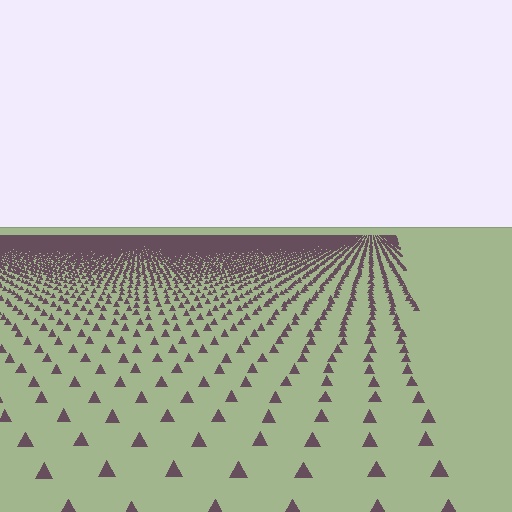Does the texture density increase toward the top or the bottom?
Density increases toward the top.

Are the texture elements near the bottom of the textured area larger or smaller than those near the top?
Larger. Near the bottom, elements are closer to the viewer and appear at a bigger on-screen size.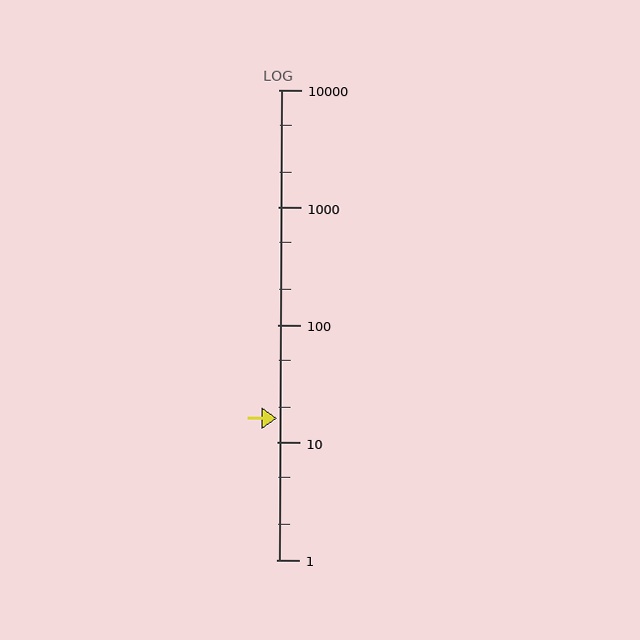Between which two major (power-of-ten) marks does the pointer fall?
The pointer is between 10 and 100.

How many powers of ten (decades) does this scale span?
The scale spans 4 decades, from 1 to 10000.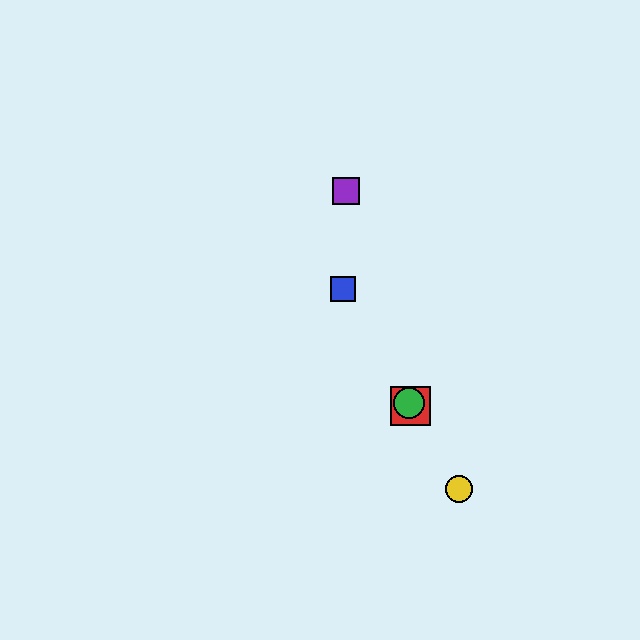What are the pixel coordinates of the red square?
The red square is at (411, 406).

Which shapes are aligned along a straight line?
The red square, the blue square, the green circle, the yellow circle are aligned along a straight line.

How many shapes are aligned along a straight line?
4 shapes (the red square, the blue square, the green circle, the yellow circle) are aligned along a straight line.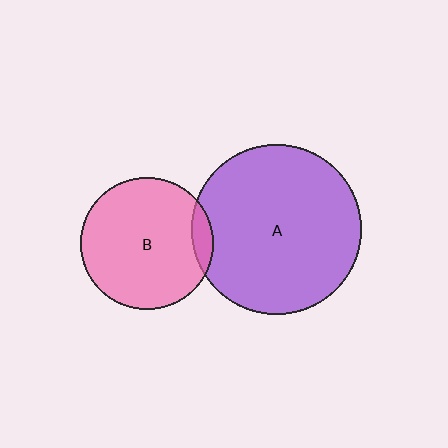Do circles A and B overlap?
Yes.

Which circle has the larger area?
Circle A (purple).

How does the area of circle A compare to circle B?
Approximately 1.6 times.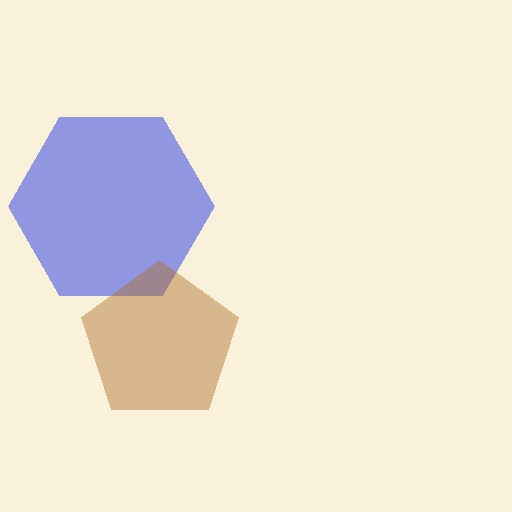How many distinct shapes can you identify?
There are 2 distinct shapes: a blue hexagon, a brown pentagon.